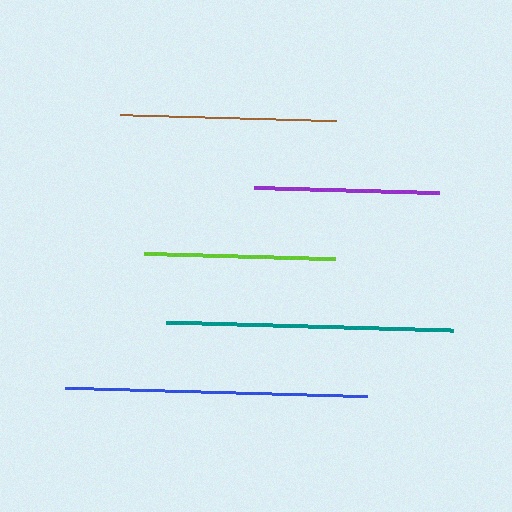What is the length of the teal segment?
The teal segment is approximately 288 pixels long.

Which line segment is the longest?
The blue line is the longest at approximately 302 pixels.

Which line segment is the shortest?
The purple line is the shortest at approximately 186 pixels.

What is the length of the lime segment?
The lime segment is approximately 192 pixels long.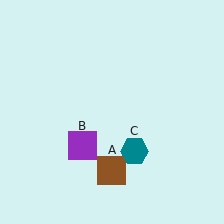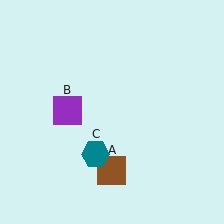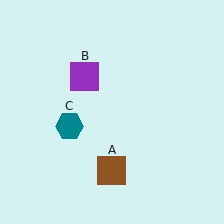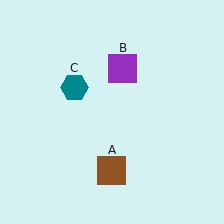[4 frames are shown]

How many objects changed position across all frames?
2 objects changed position: purple square (object B), teal hexagon (object C).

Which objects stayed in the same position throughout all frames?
Brown square (object A) remained stationary.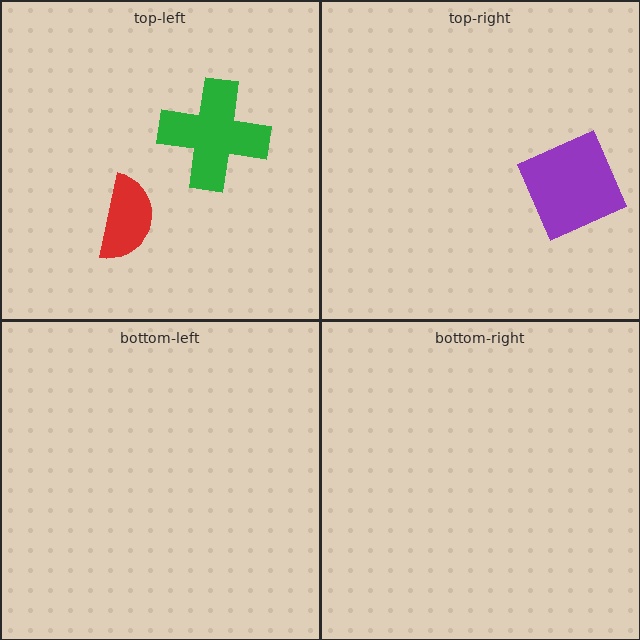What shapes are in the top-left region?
The green cross, the red semicircle.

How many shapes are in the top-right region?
1.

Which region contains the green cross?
The top-left region.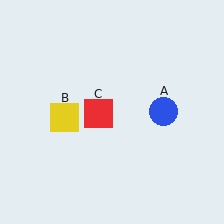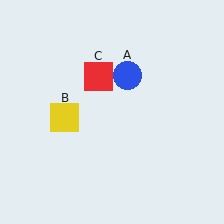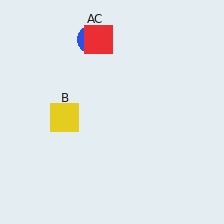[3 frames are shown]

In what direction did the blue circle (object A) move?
The blue circle (object A) moved up and to the left.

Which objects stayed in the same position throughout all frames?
Yellow square (object B) remained stationary.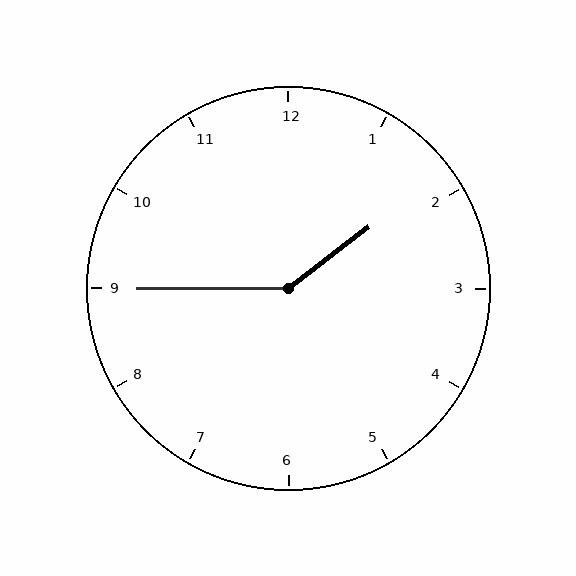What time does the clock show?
1:45.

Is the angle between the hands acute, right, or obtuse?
It is obtuse.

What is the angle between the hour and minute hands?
Approximately 142 degrees.